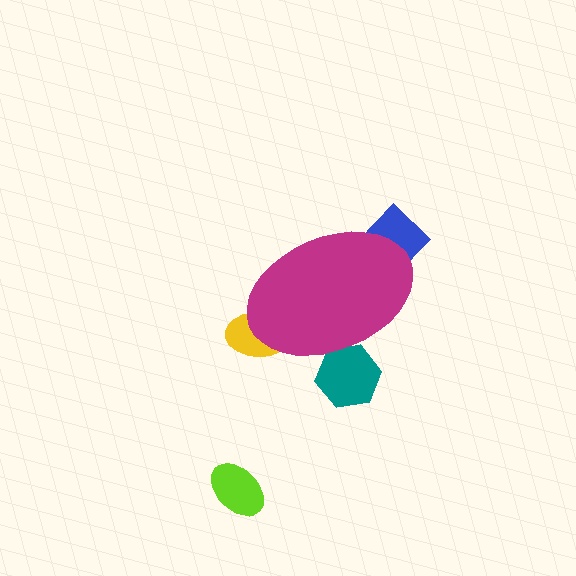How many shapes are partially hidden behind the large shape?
3 shapes are partially hidden.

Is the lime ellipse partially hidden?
No, the lime ellipse is fully visible.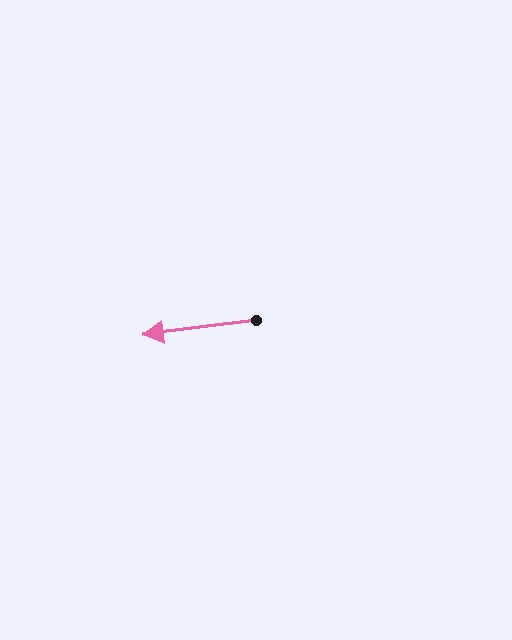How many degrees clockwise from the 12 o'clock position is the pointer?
Approximately 263 degrees.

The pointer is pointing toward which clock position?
Roughly 9 o'clock.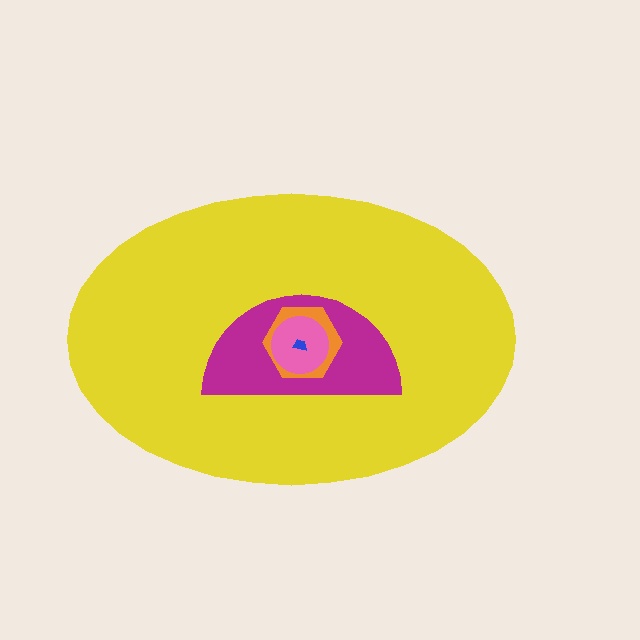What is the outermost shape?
The yellow ellipse.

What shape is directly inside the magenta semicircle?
The orange hexagon.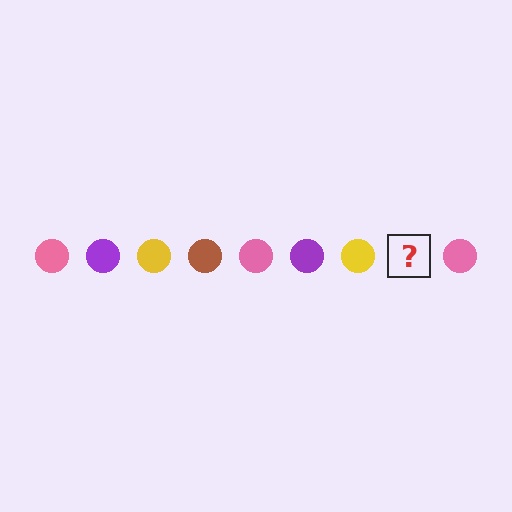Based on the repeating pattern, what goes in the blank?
The blank should be a brown circle.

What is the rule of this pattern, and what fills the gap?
The rule is that the pattern cycles through pink, purple, yellow, brown circles. The gap should be filled with a brown circle.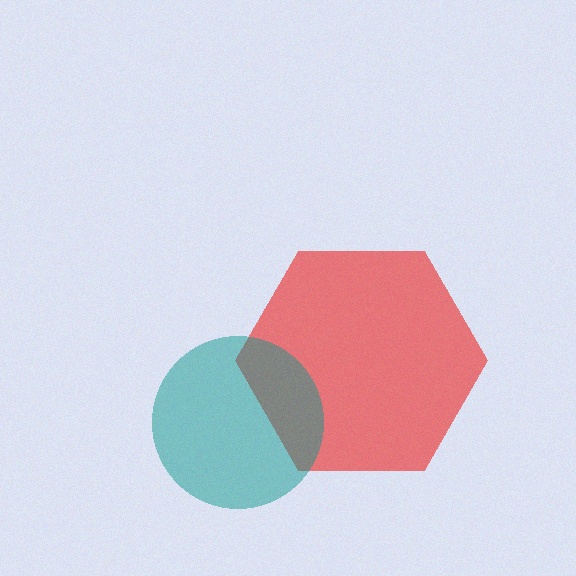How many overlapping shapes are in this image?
There are 2 overlapping shapes in the image.